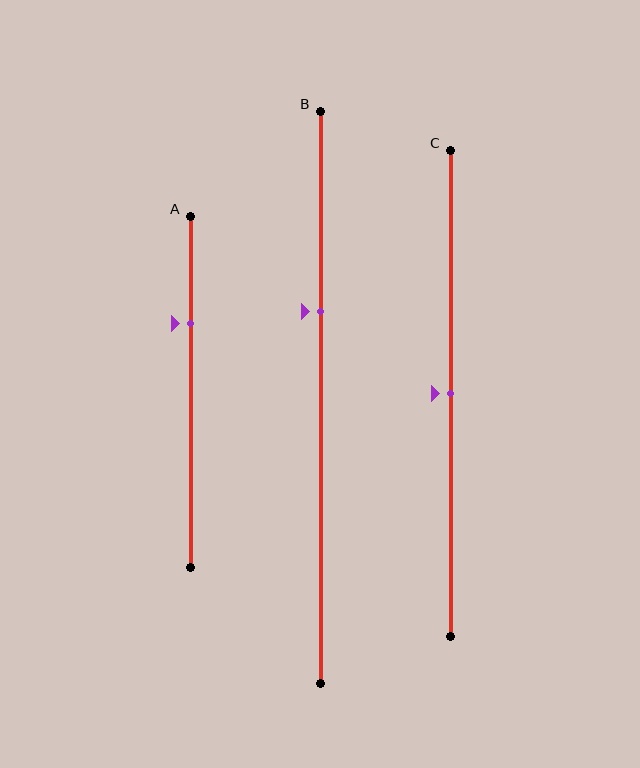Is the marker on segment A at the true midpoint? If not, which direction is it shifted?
No, the marker on segment A is shifted upward by about 19% of the segment length.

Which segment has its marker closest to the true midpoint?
Segment C has its marker closest to the true midpoint.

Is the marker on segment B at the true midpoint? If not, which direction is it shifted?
No, the marker on segment B is shifted upward by about 15% of the segment length.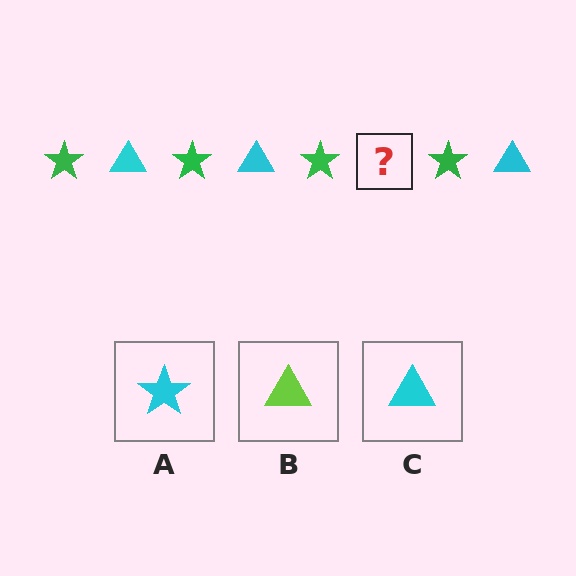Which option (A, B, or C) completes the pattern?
C.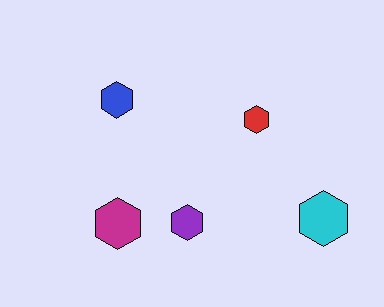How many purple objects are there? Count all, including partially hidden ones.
There is 1 purple object.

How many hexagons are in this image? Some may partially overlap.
There are 5 hexagons.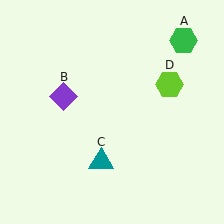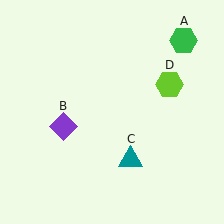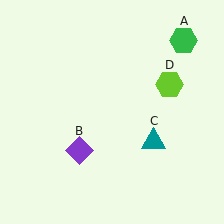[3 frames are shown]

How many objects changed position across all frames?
2 objects changed position: purple diamond (object B), teal triangle (object C).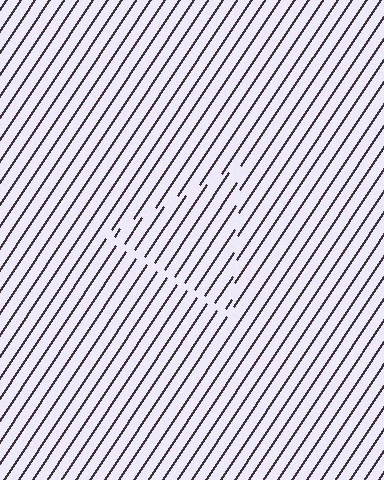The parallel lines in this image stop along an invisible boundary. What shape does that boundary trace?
An illusory triangle. The interior of the shape contains the same grating, shifted by half a period — the contour is defined by the phase discontinuity where line-ends from the inner and outer gratings abut.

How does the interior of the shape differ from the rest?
The interior of the shape contains the same grating, shifted by half a period — the contour is defined by the phase discontinuity where line-ends from the inner and outer gratings abut.